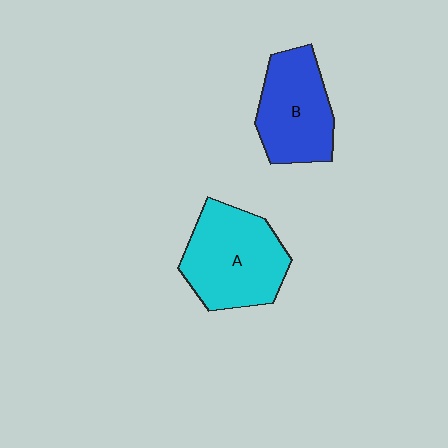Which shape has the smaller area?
Shape B (blue).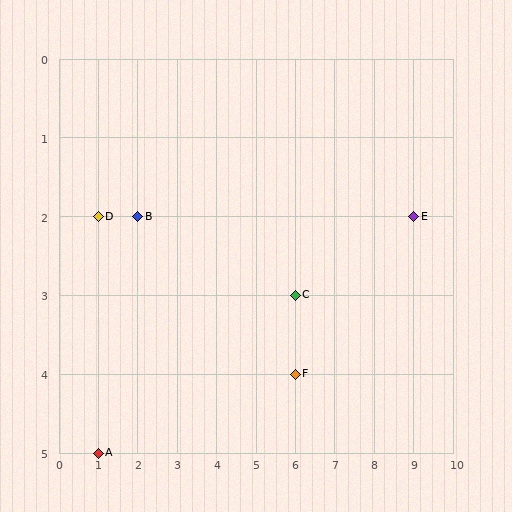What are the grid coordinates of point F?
Point F is at grid coordinates (6, 4).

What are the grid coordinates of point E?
Point E is at grid coordinates (9, 2).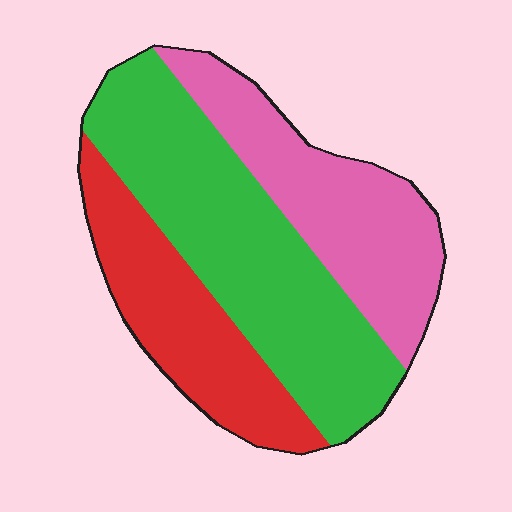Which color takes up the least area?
Red, at roughly 25%.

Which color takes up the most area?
Green, at roughly 45%.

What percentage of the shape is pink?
Pink covers roughly 30% of the shape.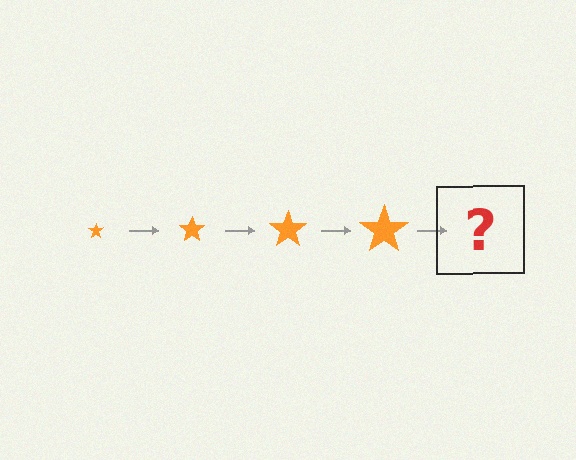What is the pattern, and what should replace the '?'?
The pattern is that the star gets progressively larger each step. The '?' should be an orange star, larger than the previous one.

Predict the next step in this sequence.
The next step is an orange star, larger than the previous one.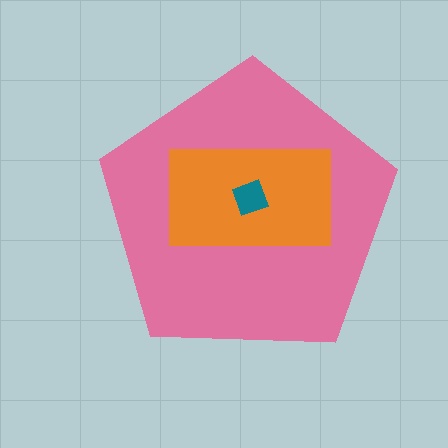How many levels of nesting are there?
3.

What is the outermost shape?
The pink pentagon.